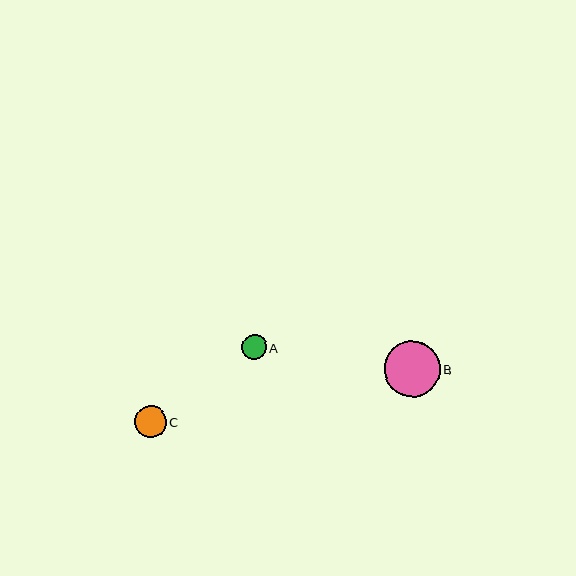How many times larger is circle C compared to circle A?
Circle C is approximately 1.3 times the size of circle A.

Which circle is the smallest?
Circle A is the smallest with a size of approximately 25 pixels.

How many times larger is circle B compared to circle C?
Circle B is approximately 1.7 times the size of circle C.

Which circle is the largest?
Circle B is the largest with a size of approximately 55 pixels.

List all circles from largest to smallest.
From largest to smallest: B, C, A.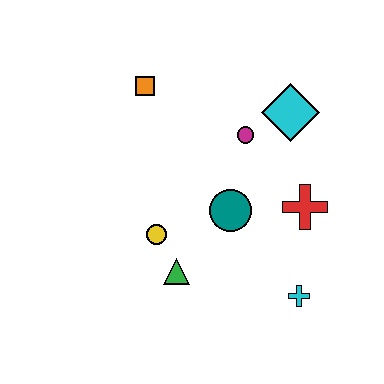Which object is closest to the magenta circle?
The cyan diamond is closest to the magenta circle.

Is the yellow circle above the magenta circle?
No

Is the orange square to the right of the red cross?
No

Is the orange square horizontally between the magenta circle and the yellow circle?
No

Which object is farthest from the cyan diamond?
The green triangle is farthest from the cyan diamond.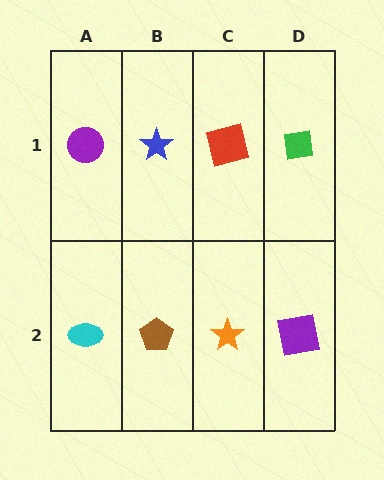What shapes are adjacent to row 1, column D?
A purple square (row 2, column D), a red square (row 1, column C).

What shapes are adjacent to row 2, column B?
A blue star (row 1, column B), a cyan ellipse (row 2, column A), an orange star (row 2, column C).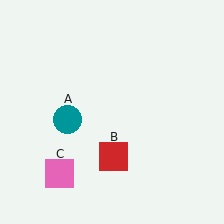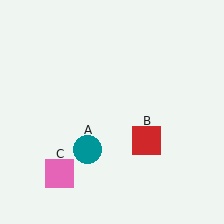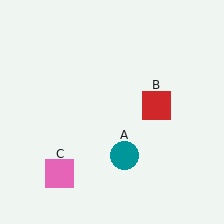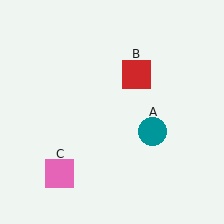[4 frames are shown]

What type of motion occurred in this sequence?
The teal circle (object A), red square (object B) rotated counterclockwise around the center of the scene.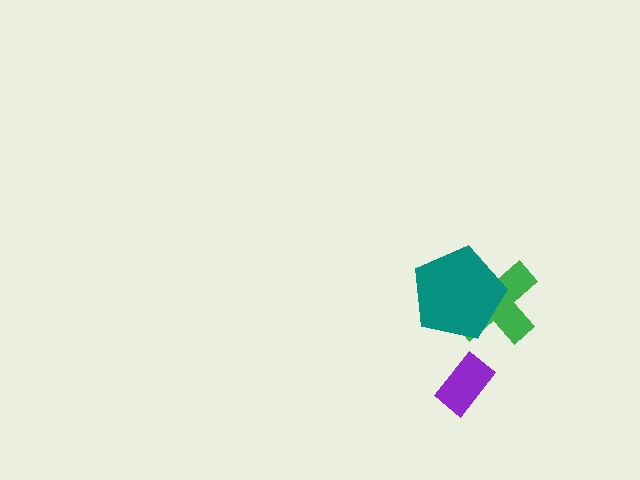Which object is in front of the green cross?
The teal pentagon is in front of the green cross.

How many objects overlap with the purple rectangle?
0 objects overlap with the purple rectangle.